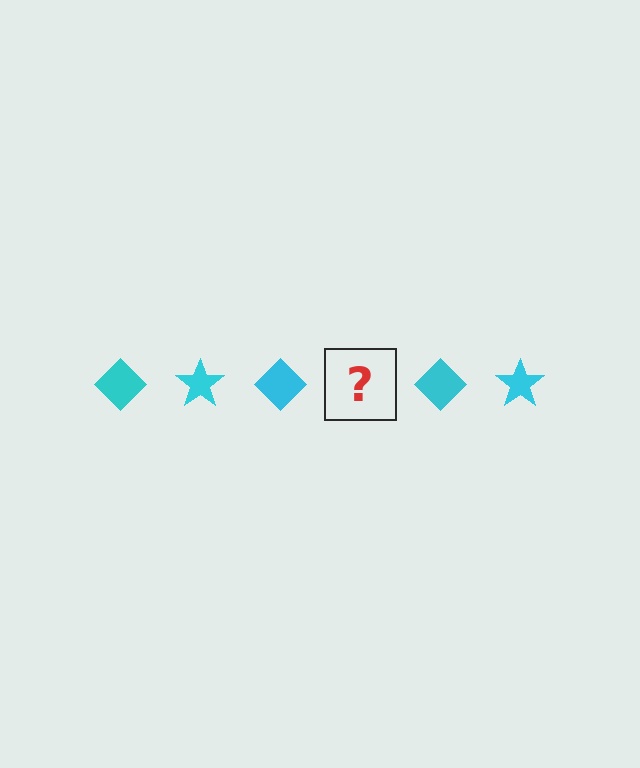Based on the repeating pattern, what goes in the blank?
The blank should be a cyan star.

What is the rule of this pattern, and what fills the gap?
The rule is that the pattern cycles through diamond, star shapes in cyan. The gap should be filled with a cyan star.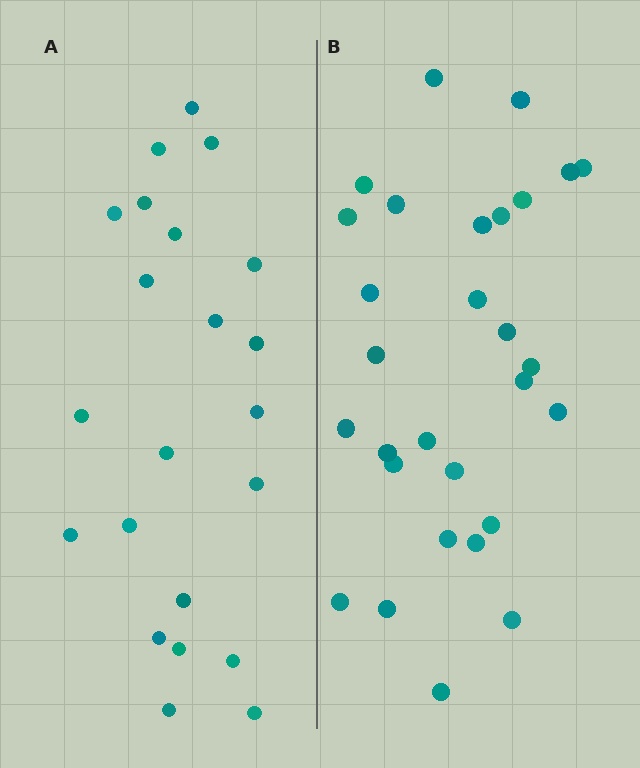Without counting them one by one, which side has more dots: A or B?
Region B (the right region) has more dots.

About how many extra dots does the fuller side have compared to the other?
Region B has roughly 8 or so more dots than region A.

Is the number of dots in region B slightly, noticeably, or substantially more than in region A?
Region B has noticeably more, but not dramatically so. The ratio is roughly 1.3 to 1.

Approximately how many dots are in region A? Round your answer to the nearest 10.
About 20 dots. (The exact count is 22, which rounds to 20.)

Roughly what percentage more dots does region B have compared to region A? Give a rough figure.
About 30% more.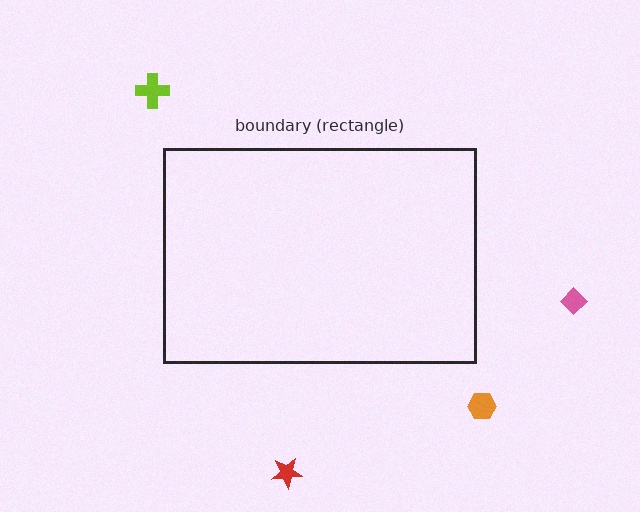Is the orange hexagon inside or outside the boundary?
Outside.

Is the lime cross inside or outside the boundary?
Outside.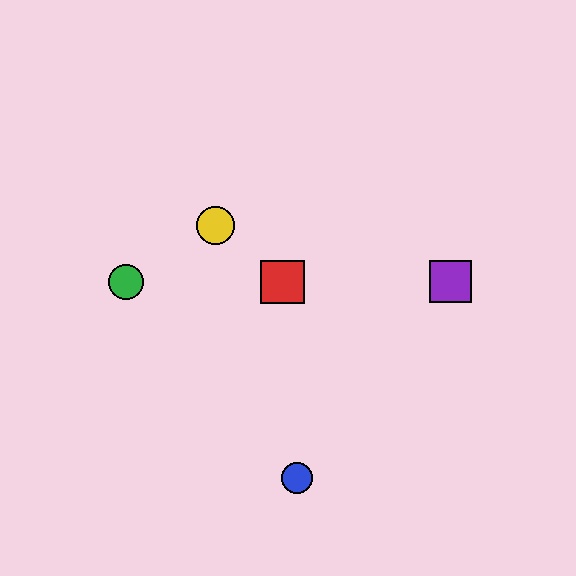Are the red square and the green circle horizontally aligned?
Yes, both are at y≈282.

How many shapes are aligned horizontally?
3 shapes (the red square, the green circle, the purple square) are aligned horizontally.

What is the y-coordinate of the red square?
The red square is at y≈282.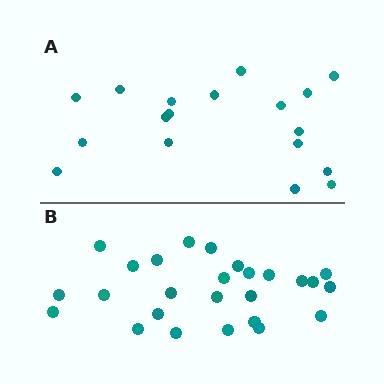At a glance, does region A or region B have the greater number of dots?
Region B (the bottom region) has more dots.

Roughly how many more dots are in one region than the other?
Region B has roughly 8 or so more dots than region A.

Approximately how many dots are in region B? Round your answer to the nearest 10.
About 30 dots. (The exact count is 26, which rounds to 30.)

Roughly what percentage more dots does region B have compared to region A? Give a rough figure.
About 45% more.